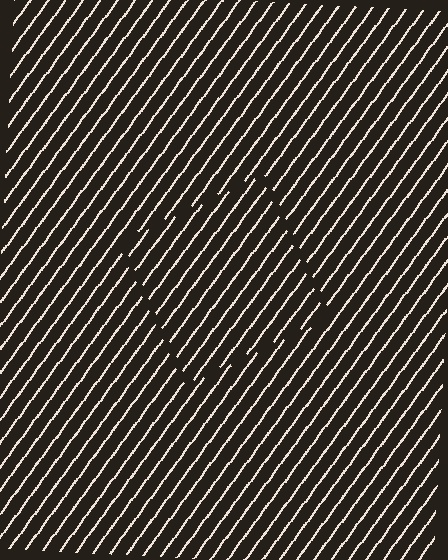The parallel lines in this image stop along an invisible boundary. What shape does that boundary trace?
An illusory square. The interior of the shape contains the same grating, shifted by half a period — the contour is defined by the phase discontinuity where line-ends from the inner and outer gratings abut.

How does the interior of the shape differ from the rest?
The interior of the shape contains the same grating, shifted by half a period — the contour is defined by the phase discontinuity where line-ends from the inner and outer gratings abut.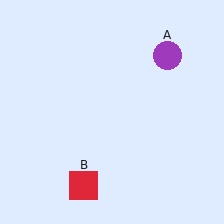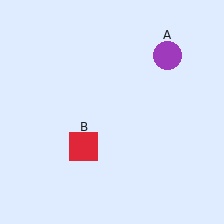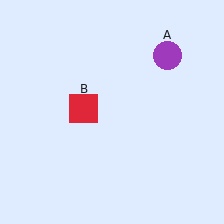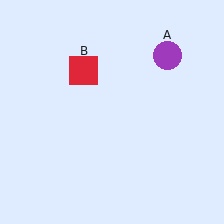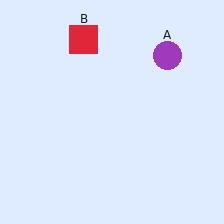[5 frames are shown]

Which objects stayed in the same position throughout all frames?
Purple circle (object A) remained stationary.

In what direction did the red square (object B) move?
The red square (object B) moved up.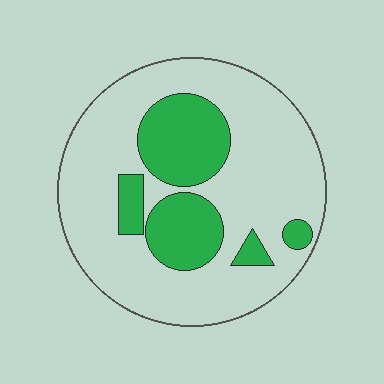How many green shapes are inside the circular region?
5.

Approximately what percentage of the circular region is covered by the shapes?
Approximately 25%.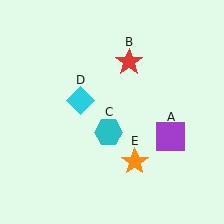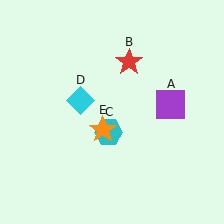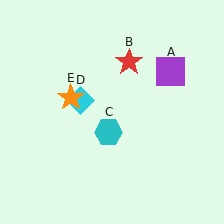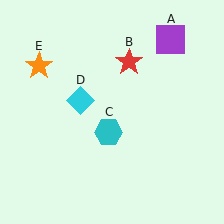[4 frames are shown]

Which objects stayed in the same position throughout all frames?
Red star (object B) and cyan hexagon (object C) and cyan diamond (object D) remained stationary.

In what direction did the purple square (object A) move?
The purple square (object A) moved up.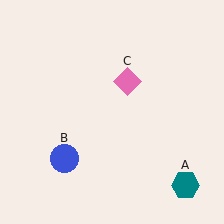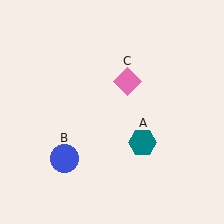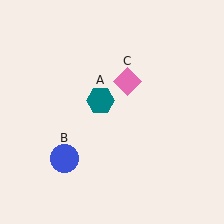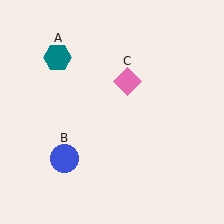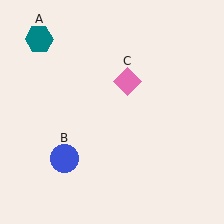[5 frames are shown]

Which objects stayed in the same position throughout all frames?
Blue circle (object B) and pink diamond (object C) remained stationary.